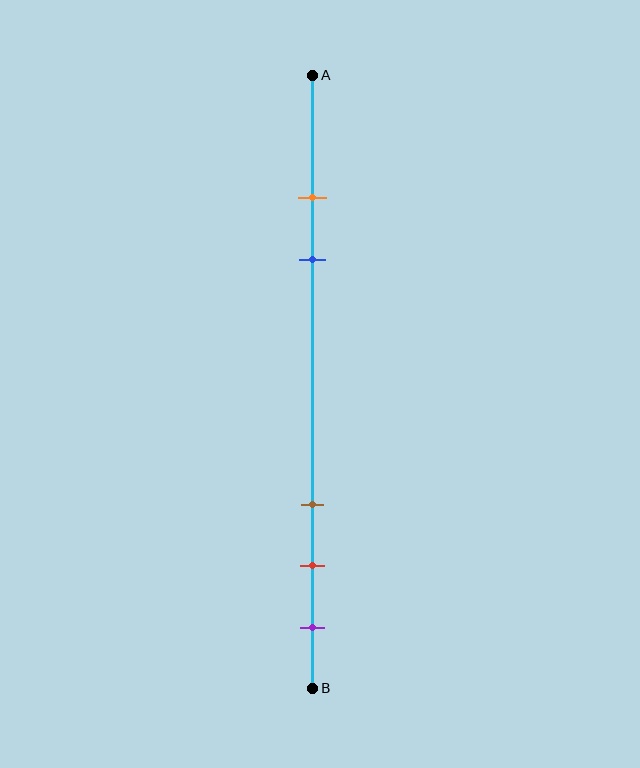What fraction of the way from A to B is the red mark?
The red mark is approximately 80% (0.8) of the way from A to B.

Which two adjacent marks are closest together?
The orange and blue marks are the closest adjacent pair.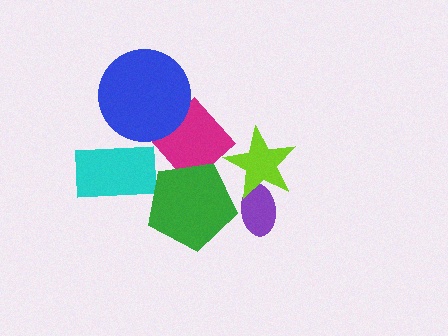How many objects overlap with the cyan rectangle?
0 objects overlap with the cyan rectangle.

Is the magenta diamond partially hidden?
Yes, it is partially covered by another shape.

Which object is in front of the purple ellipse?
The lime star is in front of the purple ellipse.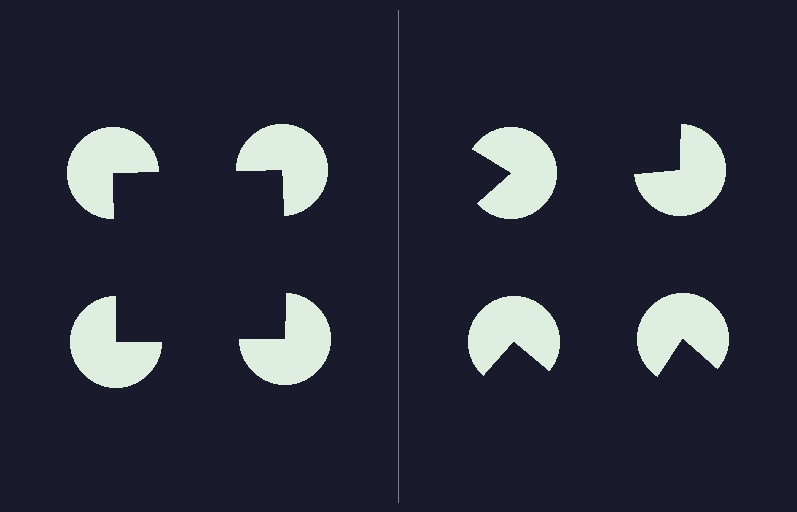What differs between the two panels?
The pac-man discs are positioned identically on both sides; only the wedge orientations differ. On the left they align to a square; on the right they are misaligned.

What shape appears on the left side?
An illusory square.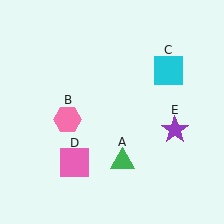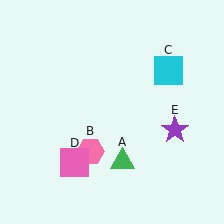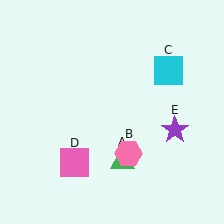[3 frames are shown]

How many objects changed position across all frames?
1 object changed position: pink hexagon (object B).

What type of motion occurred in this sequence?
The pink hexagon (object B) rotated counterclockwise around the center of the scene.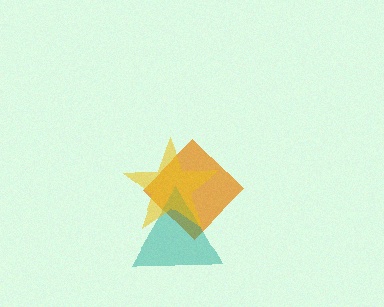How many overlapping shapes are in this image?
There are 3 overlapping shapes in the image.